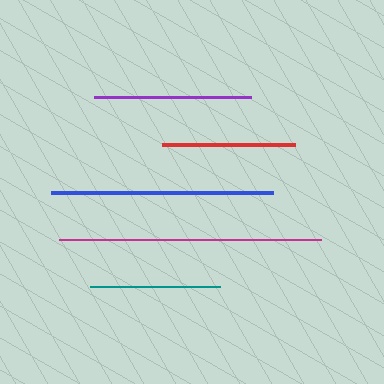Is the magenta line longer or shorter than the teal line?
The magenta line is longer than the teal line.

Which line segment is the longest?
The magenta line is the longest at approximately 262 pixels.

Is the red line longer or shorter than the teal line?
The red line is longer than the teal line.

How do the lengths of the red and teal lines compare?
The red and teal lines are approximately the same length.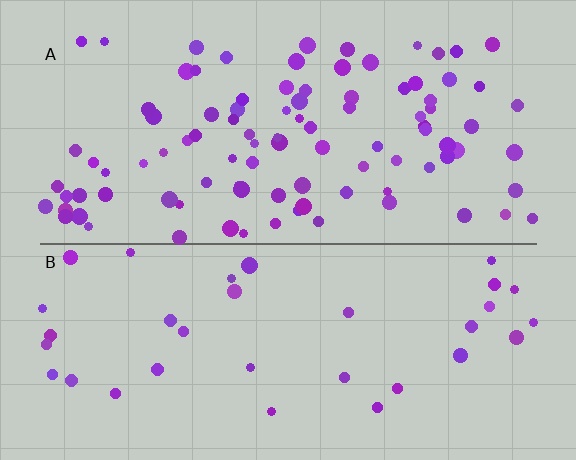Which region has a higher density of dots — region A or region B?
A (the top).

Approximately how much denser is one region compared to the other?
Approximately 2.9× — region A over region B.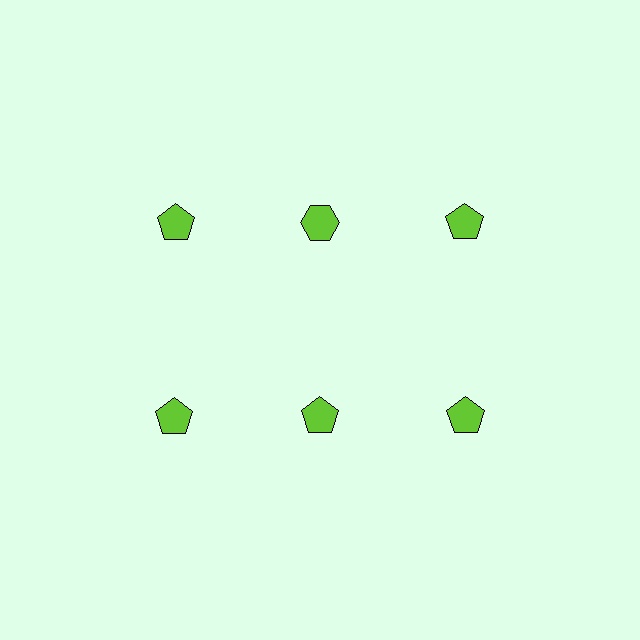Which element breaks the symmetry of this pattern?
The lime hexagon in the top row, second from left column breaks the symmetry. All other shapes are lime pentagons.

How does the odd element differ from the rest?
It has a different shape: hexagon instead of pentagon.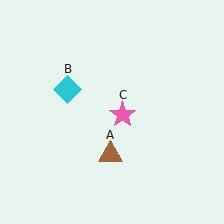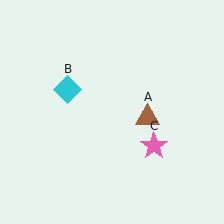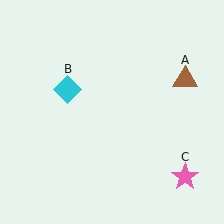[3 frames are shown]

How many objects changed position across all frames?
2 objects changed position: brown triangle (object A), pink star (object C).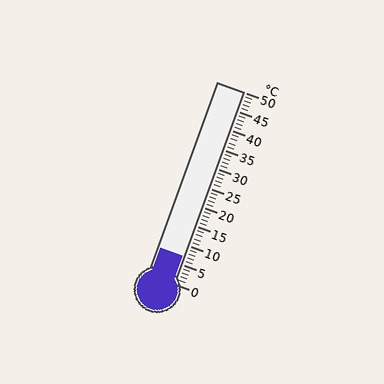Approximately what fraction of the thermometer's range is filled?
The thermometer is filled to approximately 15% of its range.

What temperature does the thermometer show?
The thermometer shows approximately 7°C.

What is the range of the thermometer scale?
The thermometer scale ranges from 0°C to 50°C.